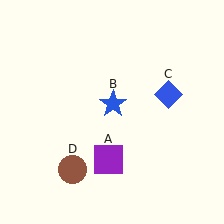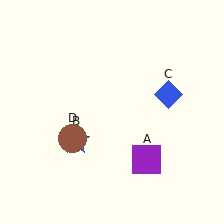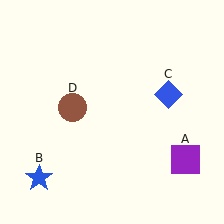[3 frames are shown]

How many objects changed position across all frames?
3 objects changed position: purple square (object A), blue star (object B), brown circle (object D).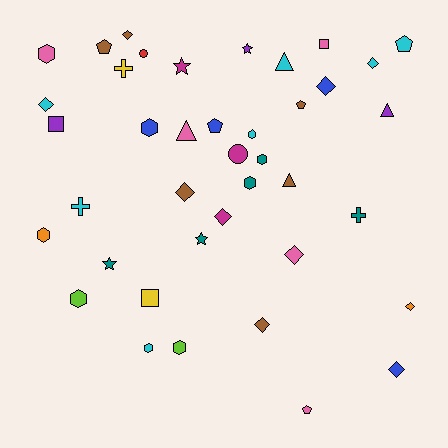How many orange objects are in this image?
There are 2 orange objects.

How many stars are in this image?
There are 4 stars.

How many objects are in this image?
There are 40 objects.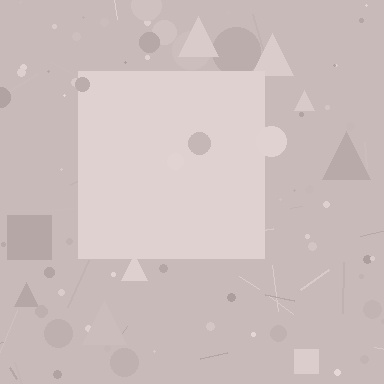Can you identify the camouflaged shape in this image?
The camouflaged shape is a square.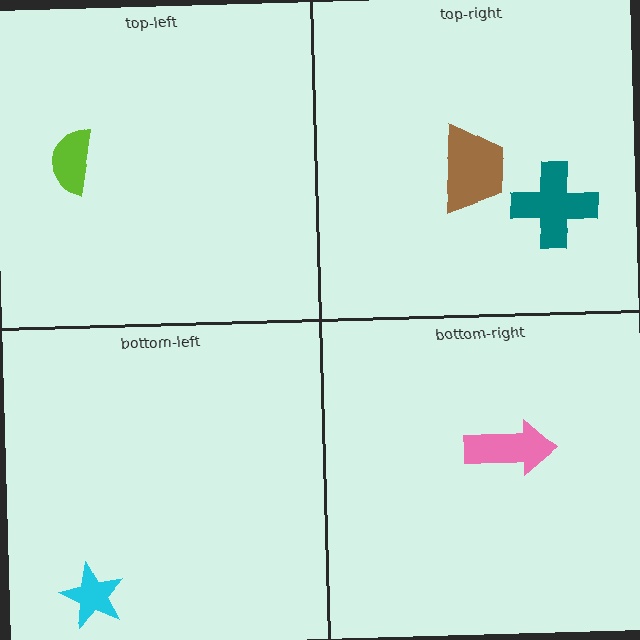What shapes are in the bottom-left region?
The cyan star.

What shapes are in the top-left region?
The lime semicircle.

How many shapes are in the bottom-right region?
1.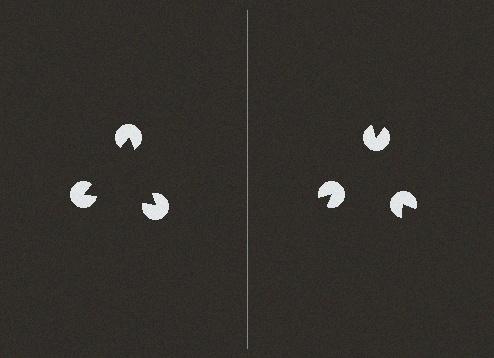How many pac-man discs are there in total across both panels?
6 — 3 on each side.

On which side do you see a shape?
An illusory triangle appears on the left side. On the right side the wedge cuts are rotated, so no coherent shape forms.